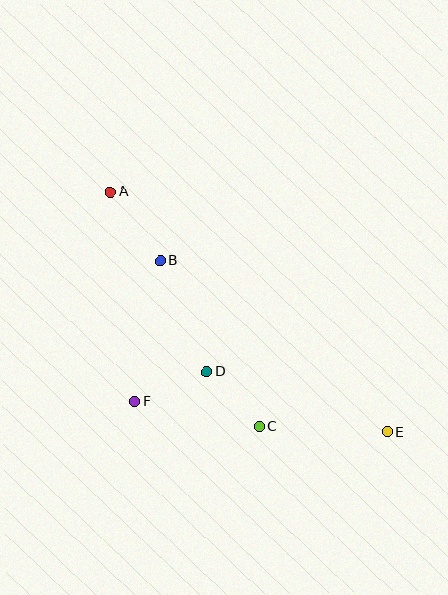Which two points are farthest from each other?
Points A and E are farthest from each other.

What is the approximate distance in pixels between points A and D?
The distance between A and D is approximately 204 pixels.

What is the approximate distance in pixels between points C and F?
The distance between C and F is approximately 127 pixels.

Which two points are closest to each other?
Points C and D are closest to each other.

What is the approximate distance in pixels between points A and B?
The distance between A and B is approximately 85 pixels.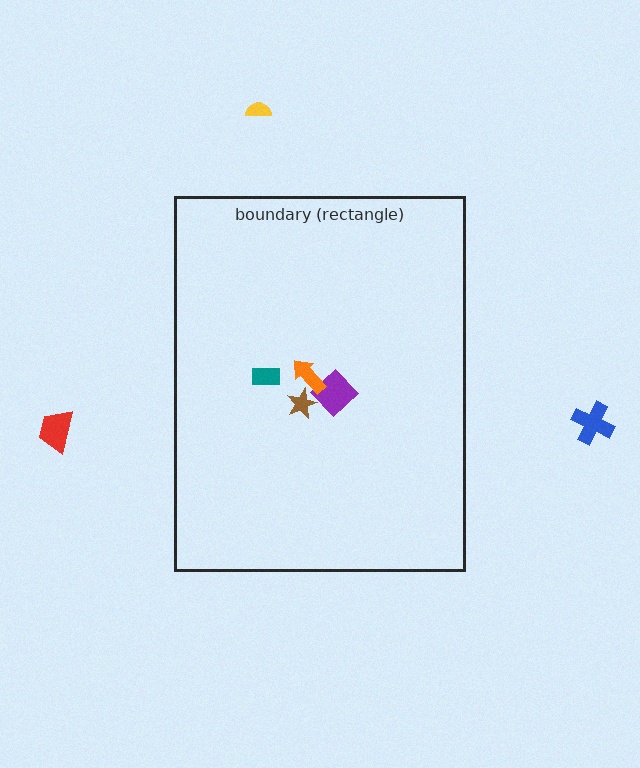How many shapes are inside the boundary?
4 inside, 3 outside.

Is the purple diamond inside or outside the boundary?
Inside.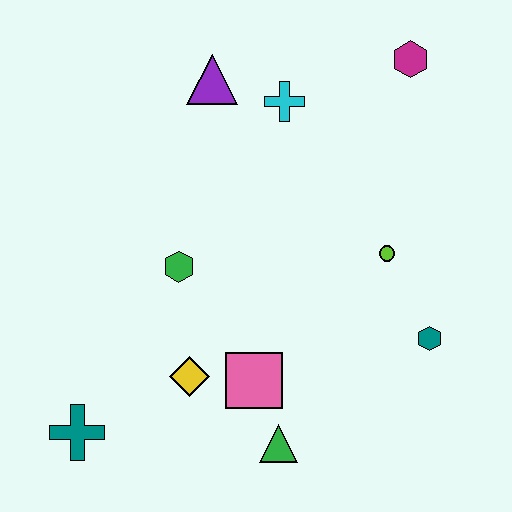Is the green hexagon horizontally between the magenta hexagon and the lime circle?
No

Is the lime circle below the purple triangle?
Yes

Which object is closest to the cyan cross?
The purple triangle is closest to the cyan cross.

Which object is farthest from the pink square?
The magenta hexagon is farthest from the pink square.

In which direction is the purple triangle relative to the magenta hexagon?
The purple triangle is to the left of the magenta hexagon.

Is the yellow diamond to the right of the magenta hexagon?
No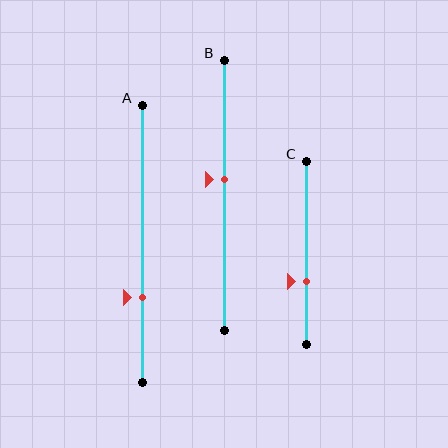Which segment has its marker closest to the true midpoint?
Segment B has its marker closest to the true midpoint.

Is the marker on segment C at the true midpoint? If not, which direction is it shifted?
No, the marker on segment C is shifted downward by about 16% of the segment length.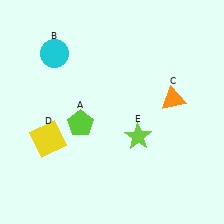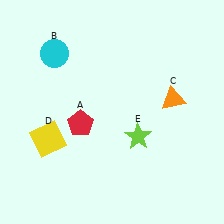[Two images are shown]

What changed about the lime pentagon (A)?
In Image 1, A is lime. In Image 2, it changed to red.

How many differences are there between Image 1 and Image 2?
There is 1 difference between the two images.